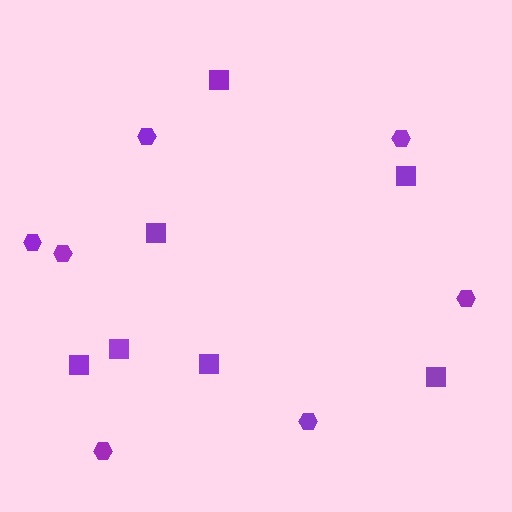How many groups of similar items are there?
There are 2 groups: one group of squares (7) and one group of hexagons (7).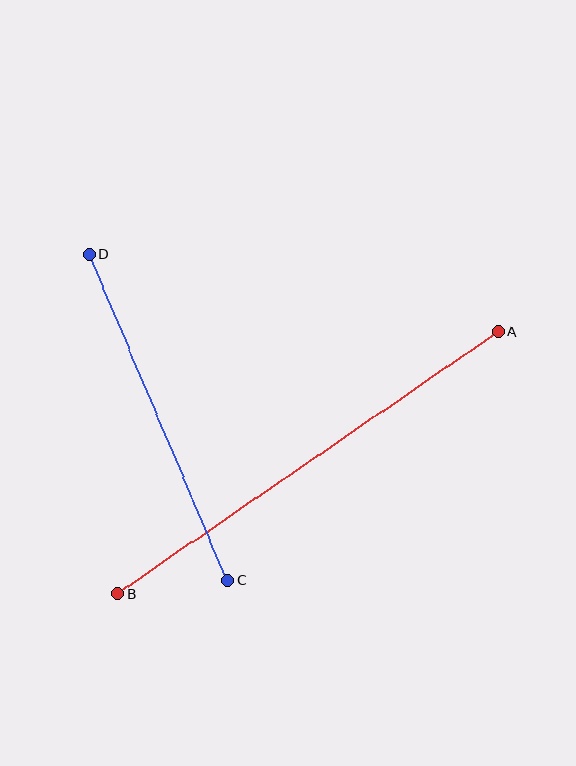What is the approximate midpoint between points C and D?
The midpoint is at approximately (158, 417) pixels.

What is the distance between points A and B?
The distance is approximately 462 pixels.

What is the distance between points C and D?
The distance is approximately 354 pixels.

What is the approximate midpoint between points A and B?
The midpoint is at approximately (308, 463) pixels.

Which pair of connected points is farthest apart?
Points A and B are farthest apart.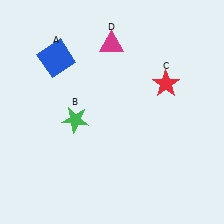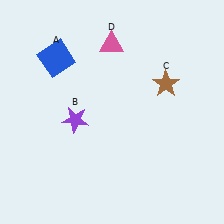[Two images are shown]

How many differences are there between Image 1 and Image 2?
There are 3 differences between the two images.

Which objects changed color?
B changed from green to purple. C changed from red to brown. D changed from magenta to pink.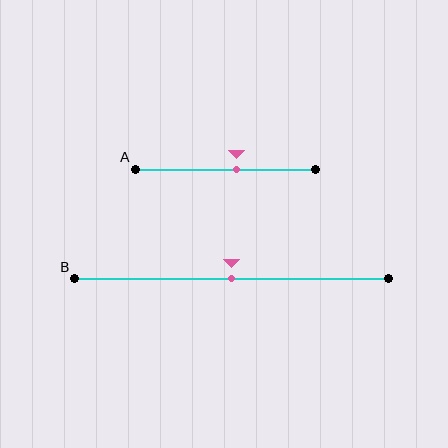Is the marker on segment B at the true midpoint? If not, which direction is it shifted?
Yes, the marker on segment B is at the true midpoint.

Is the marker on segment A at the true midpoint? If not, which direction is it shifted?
No, the marker on segment A is shifted to the right by about 6% of the segment length.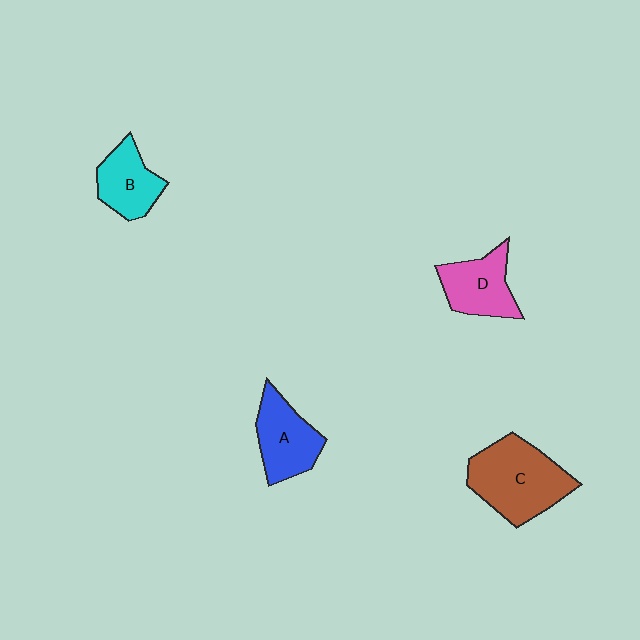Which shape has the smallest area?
Shape B (cyan).